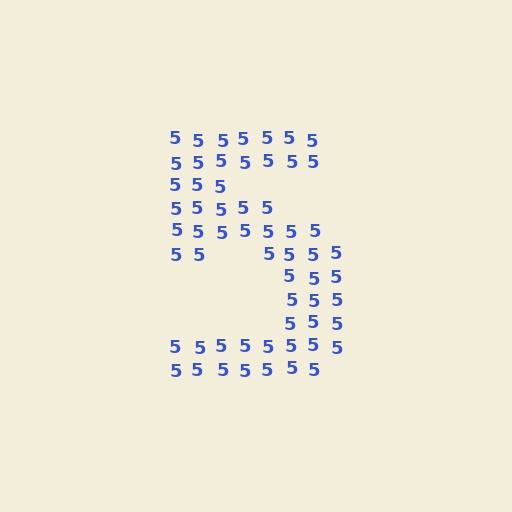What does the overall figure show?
The overall figure shows the digit 5.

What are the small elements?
The small elements are digit 5's.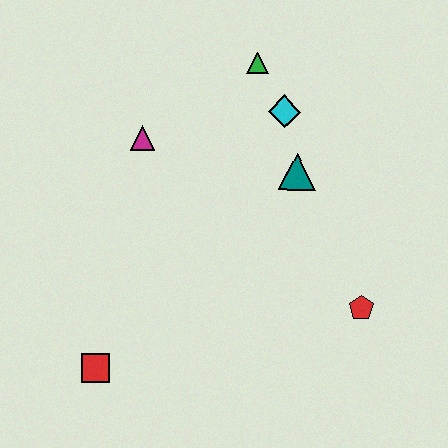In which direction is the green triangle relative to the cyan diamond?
The green triangle is above the cyan diamond.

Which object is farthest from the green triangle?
The red square is farthest from the green triangle.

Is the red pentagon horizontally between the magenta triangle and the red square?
No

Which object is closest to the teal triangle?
The cyan diamond is closest to the teal triangle.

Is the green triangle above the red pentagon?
Yes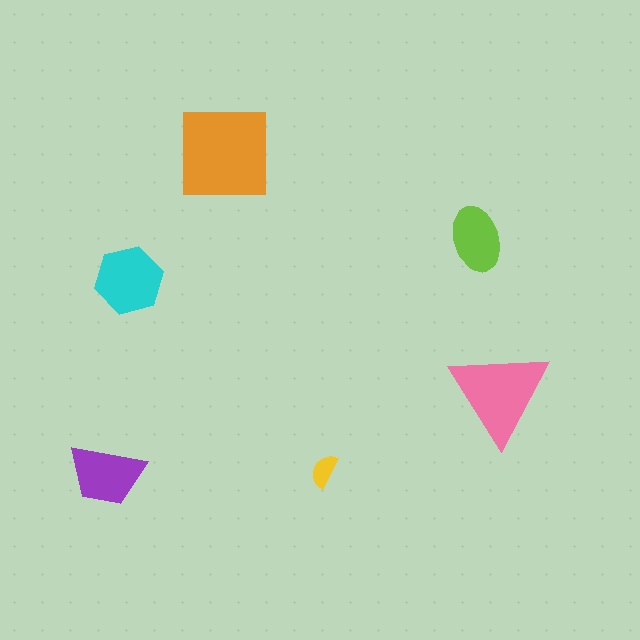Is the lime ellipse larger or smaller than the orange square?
Smaller.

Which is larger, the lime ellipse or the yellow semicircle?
The lime ellipse.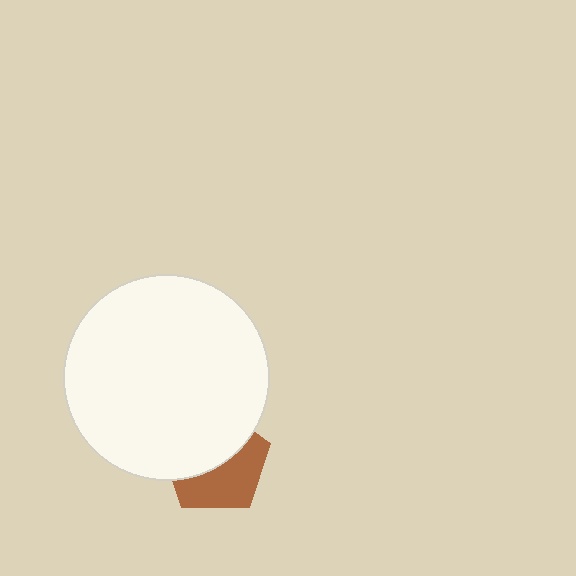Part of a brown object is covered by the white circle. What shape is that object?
It is a pentagon.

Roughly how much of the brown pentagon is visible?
About half of it is visible (roughly 48%).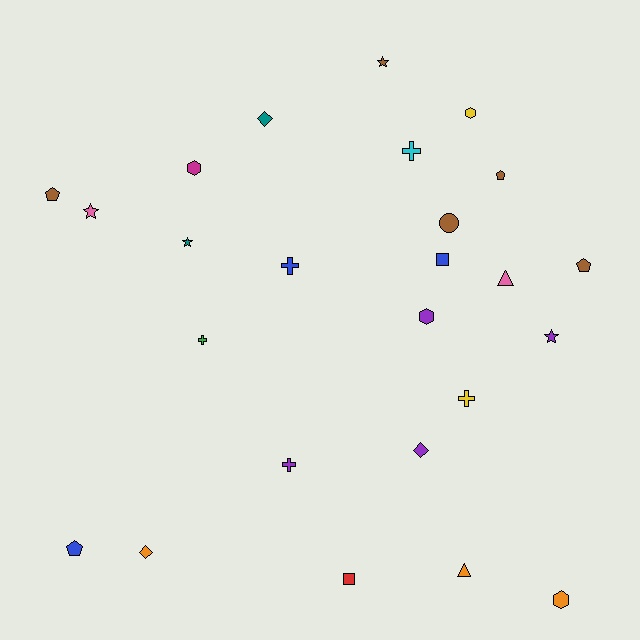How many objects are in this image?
There are 25 objects.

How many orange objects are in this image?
There are 3 orange objects.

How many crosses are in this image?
There are 5 crosses.